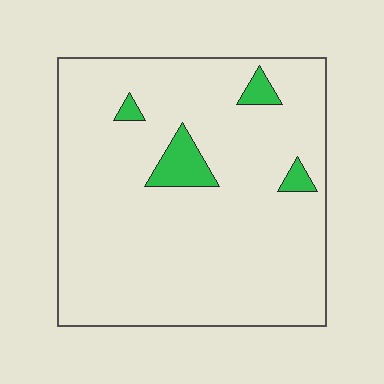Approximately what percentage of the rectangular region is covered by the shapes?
Approximately 5%.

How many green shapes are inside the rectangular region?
4.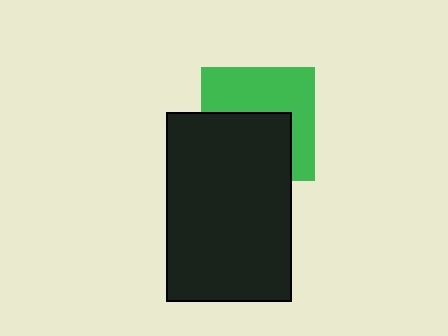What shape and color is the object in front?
The object in front is a black rectangle.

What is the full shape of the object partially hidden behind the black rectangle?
The partially hidden object is a green square.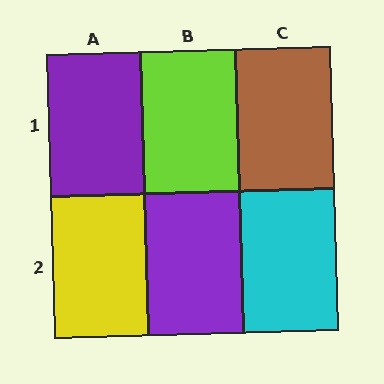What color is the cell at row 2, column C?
Cyan.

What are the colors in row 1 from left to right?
Purple, lime, brown.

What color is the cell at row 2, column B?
Purple.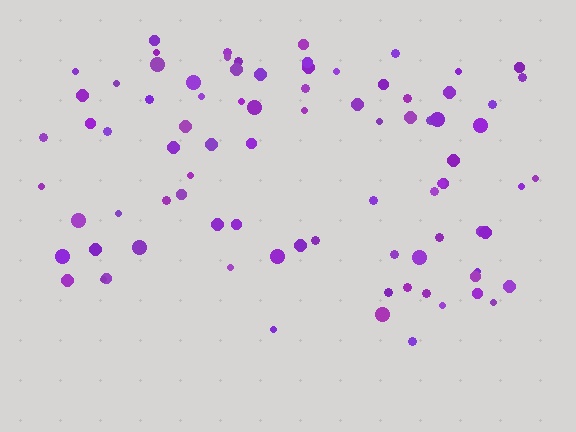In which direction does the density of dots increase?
From bottom to top, with the top side densest.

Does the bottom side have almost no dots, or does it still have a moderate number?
Still a moderate number, just noticeably fewer than the top.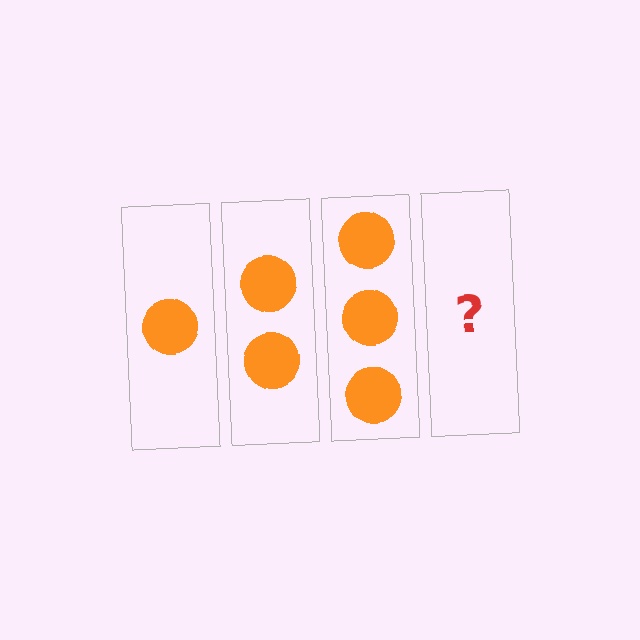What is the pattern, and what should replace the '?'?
The pattern is that each step adds one more circle. The '?' should be 4 circles.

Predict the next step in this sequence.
The next step is 4 circles.